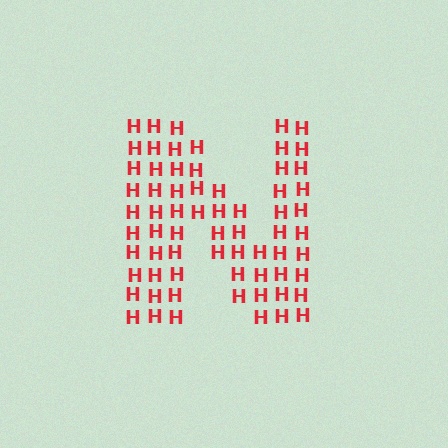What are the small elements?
The small elements are letter H's.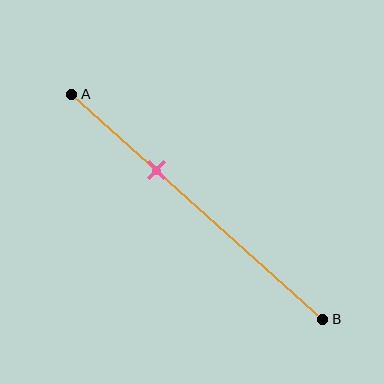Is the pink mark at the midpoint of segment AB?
No, the mark is at about 35% from A, not at the 50% midpoint.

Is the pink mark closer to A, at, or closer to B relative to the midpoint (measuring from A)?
The pink mark is closer to point A than the midpoint of segment AB.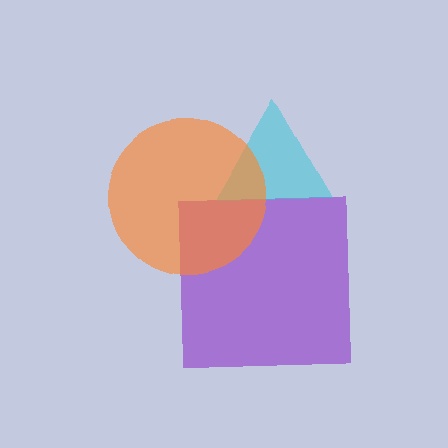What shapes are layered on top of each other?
The layered shapes are: a purple square, a cyan triangle, an orange circle.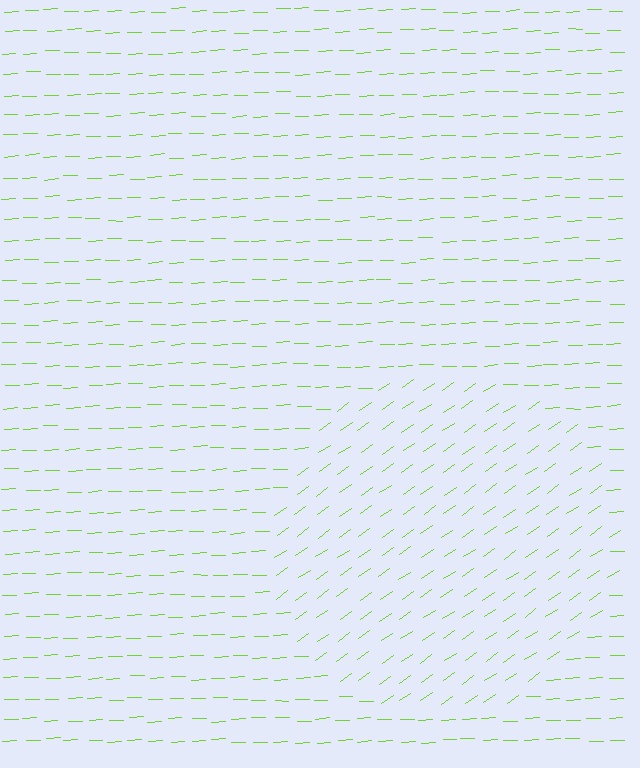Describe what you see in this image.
The image is filled with small lime line segments. A circle region in the image has lines oriented differently from the surrounding lines, creating a visible texture boundary.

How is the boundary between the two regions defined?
The boundary is defined purely by a change in line orientation (approximately 32 degrees difference). All lines are the same color and thickness.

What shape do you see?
I see a circle.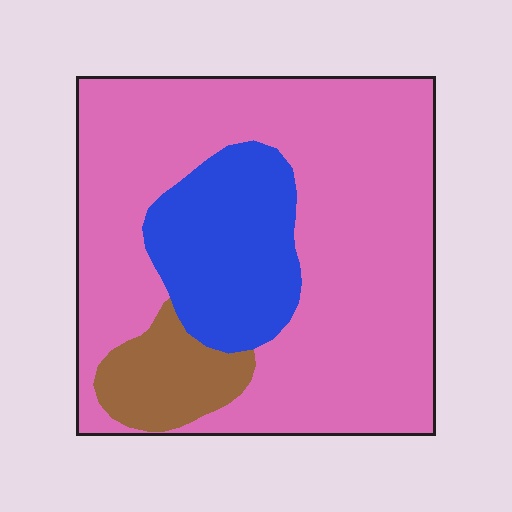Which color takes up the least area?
Brown, at roughly 10%.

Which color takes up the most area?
Pink, at roughly 70%.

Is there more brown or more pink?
Pink.